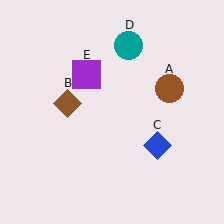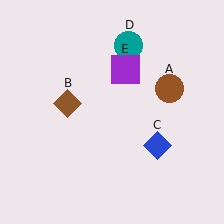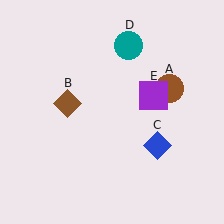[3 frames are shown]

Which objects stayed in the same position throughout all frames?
Brown circle (object A) and brown diamond (object B) and blue diamond (object C) and teal circle (object D) remained stationary.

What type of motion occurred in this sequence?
The purple square (object E) rotated clockwise around the center of the scene.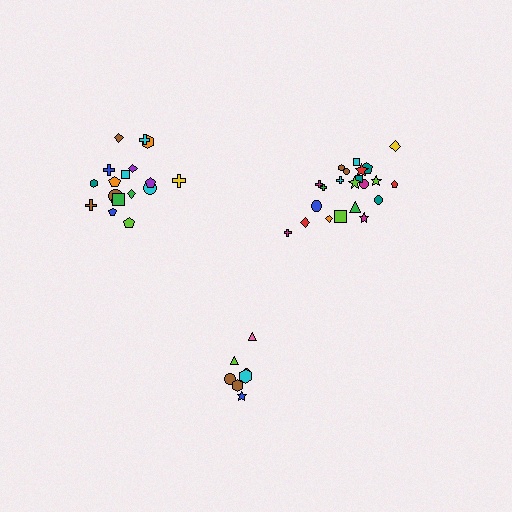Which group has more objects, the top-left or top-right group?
The top-right group.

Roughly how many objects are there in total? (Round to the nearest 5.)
Roughly 45 objects in total.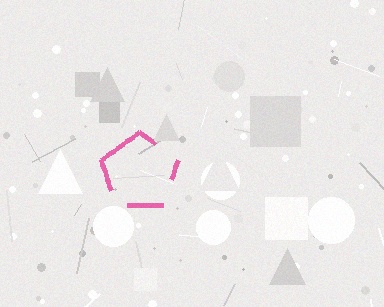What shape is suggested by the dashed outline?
The dashed outline suggests a pentagon.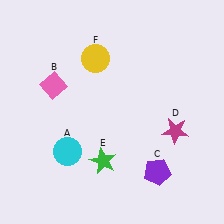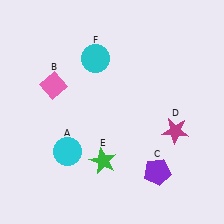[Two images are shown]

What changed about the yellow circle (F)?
In Image 1, F is yellow. In Image 2, it changed to cyan.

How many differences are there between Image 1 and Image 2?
There is 1 difference between the two images.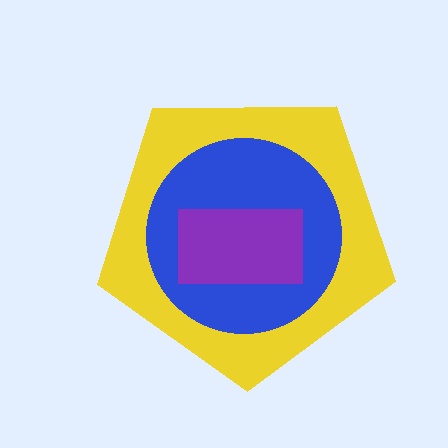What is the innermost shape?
The purple rectangle.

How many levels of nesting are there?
3.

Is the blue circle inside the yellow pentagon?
Yes.